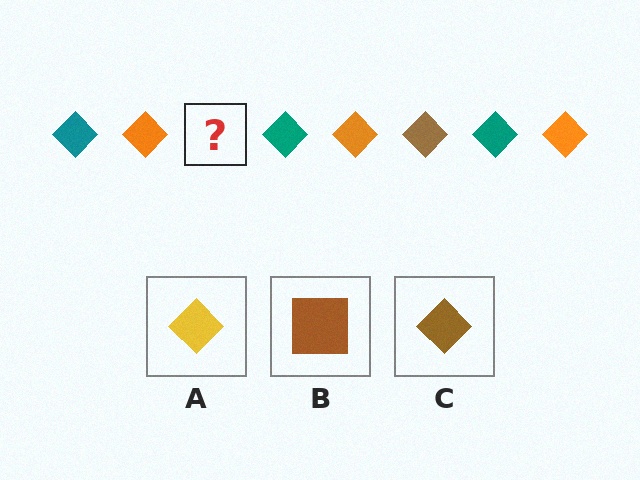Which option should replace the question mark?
Option C.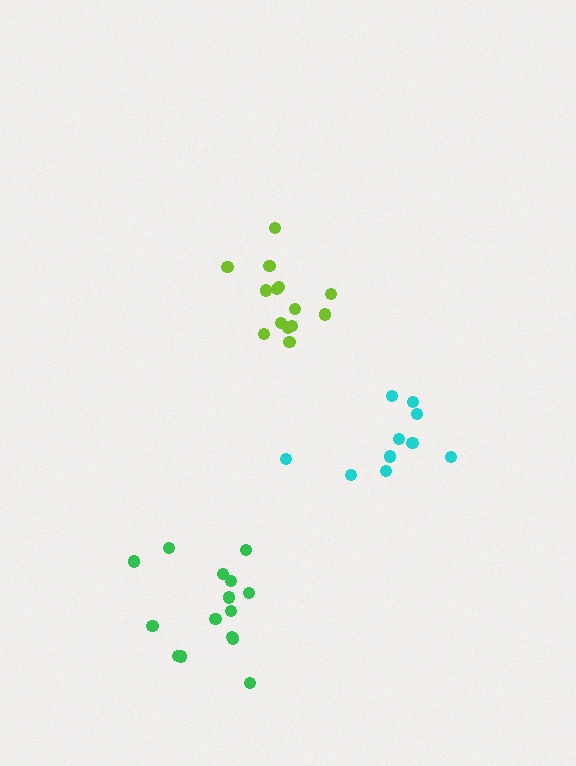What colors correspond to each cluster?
The clusters are colored: green, lime, cyan.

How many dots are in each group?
Group 1: 15 dots, Group 2: 14 dots, Group 3: 10 dots (39 total).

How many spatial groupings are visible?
There are 3 spatial groupings.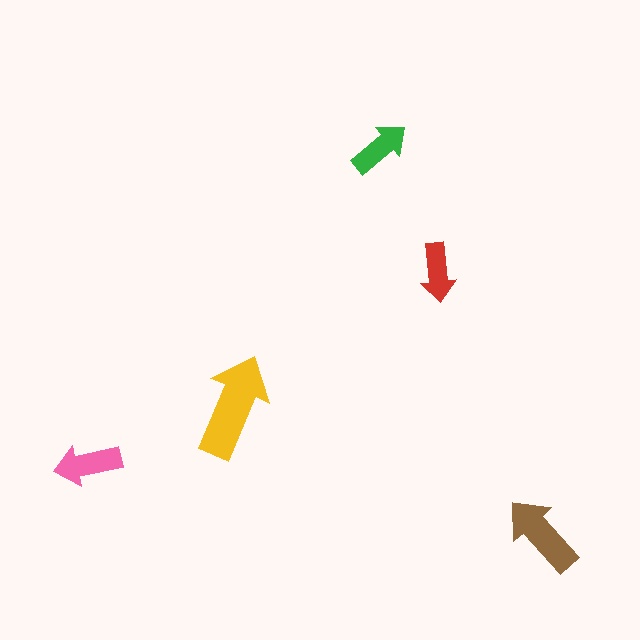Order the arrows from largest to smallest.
the yellow one, the brown one, the pink one, the green one, the red one.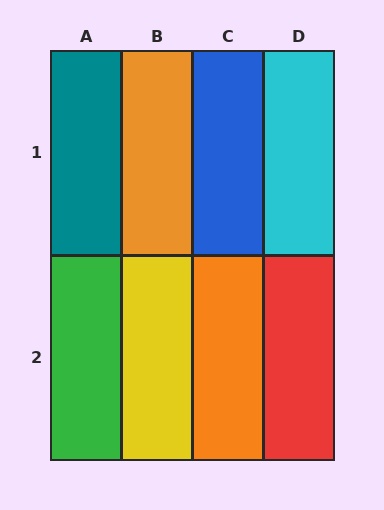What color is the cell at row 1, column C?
Blue.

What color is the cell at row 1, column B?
Orange.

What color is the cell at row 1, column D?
Cyan.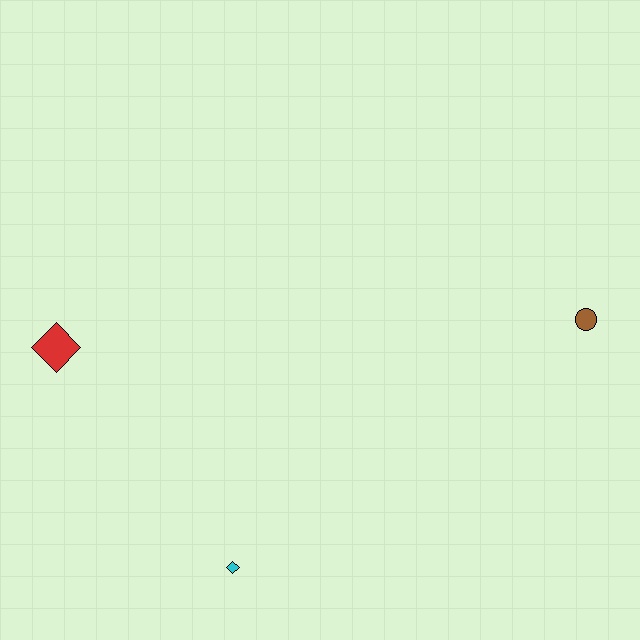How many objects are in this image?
There are 3 objects.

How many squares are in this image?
There are no squares.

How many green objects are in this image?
There are no green objects.